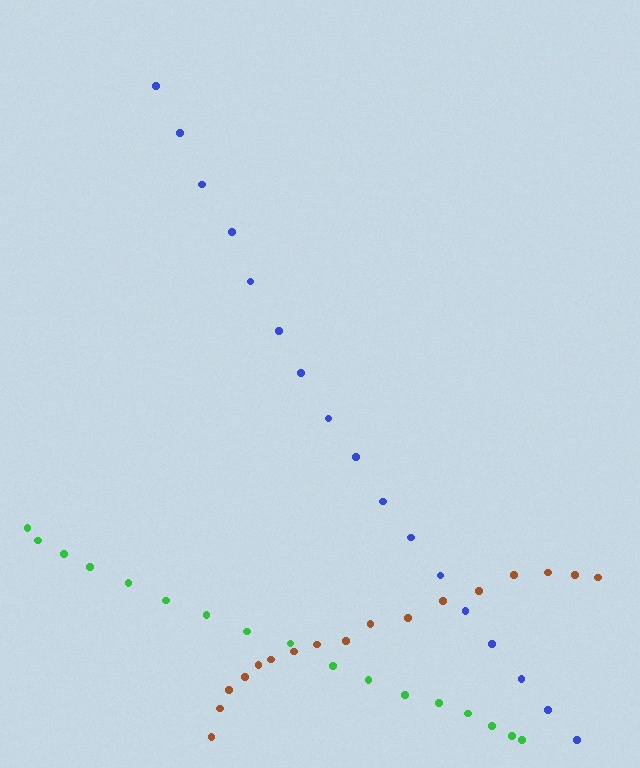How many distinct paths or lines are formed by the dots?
There are 3 distinct paths.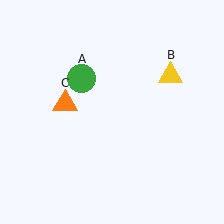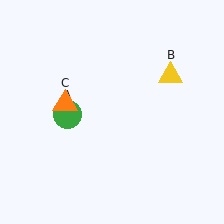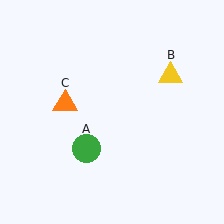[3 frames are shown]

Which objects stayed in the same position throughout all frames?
Yellow triangle (object B) and orange triangle (object C) remained stationary.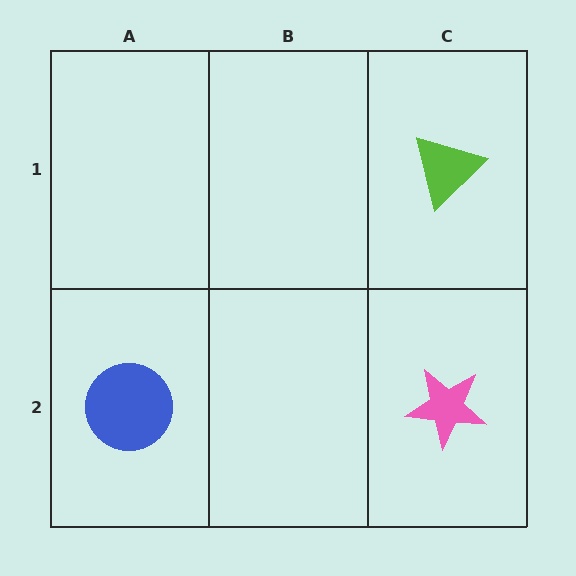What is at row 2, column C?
A pink star.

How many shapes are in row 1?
1 shape.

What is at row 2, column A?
A blue circle.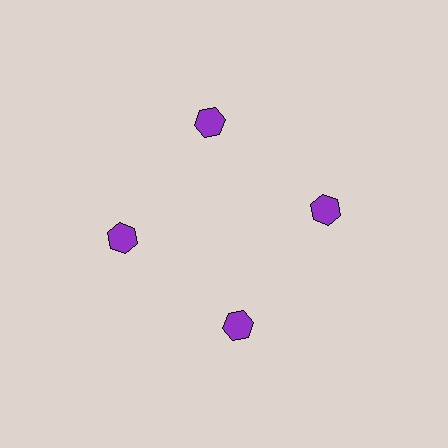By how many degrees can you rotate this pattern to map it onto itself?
The pattern maps onto itself every 90 degrees of rotation.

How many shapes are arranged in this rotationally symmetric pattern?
There are 4 shapes, arranged in 4 groups of 1.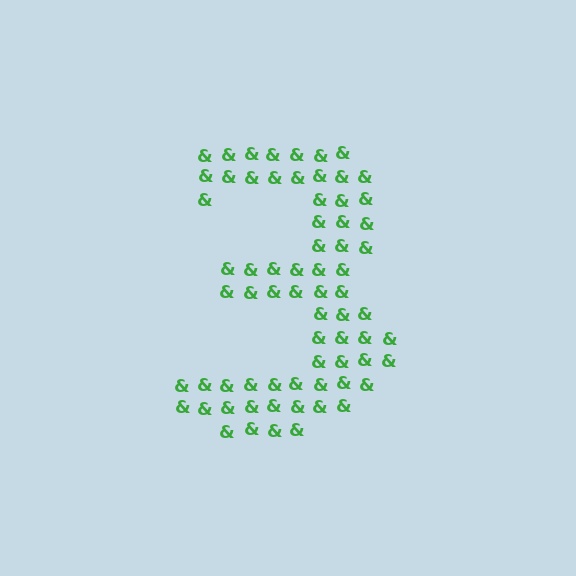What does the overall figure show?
The overall figure shows the digit 3.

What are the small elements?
The small elements are ampersands.